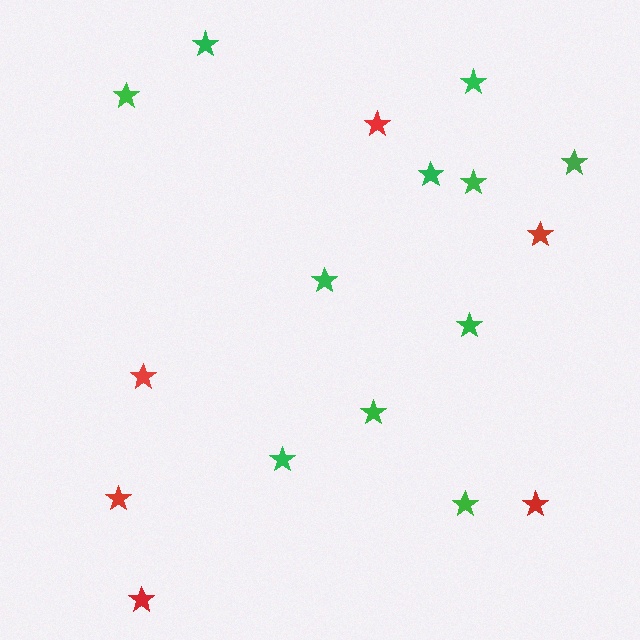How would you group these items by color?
There are 2 groups: one group of green stars (11) and one group of red stars (6).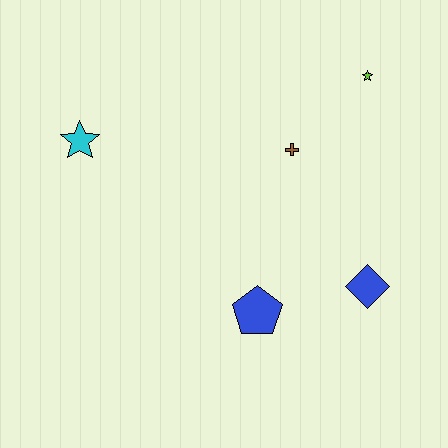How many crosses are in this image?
There is 1 cross.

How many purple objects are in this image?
There are no purple objects.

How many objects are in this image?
There are 5 objects.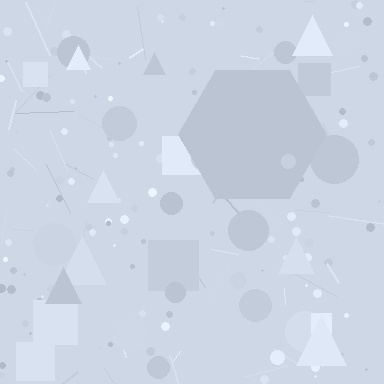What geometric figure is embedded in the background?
A hexagon is embedded in the background.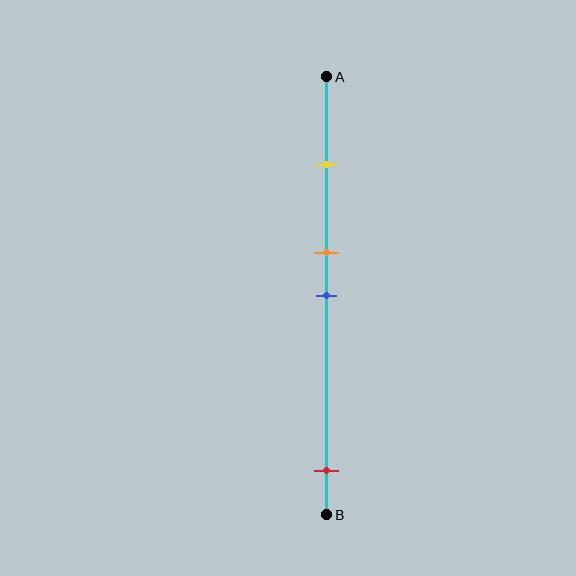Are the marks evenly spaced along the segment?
No, the marks are not evenly spaced.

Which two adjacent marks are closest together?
The orange and blue marks are the closest adjacent pair.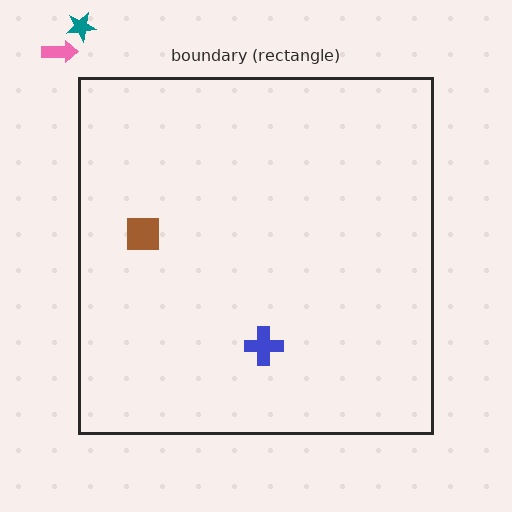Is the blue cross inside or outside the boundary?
Inside.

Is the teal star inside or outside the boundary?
Outside.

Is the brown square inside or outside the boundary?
Inside.